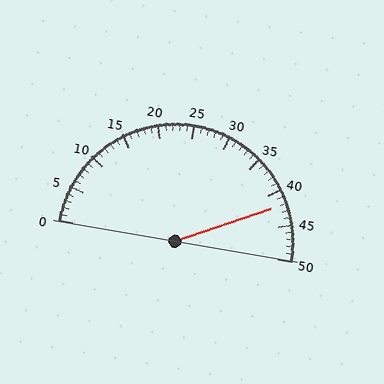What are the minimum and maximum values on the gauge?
The gauge ranges from 0 to 50.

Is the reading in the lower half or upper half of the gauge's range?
The reading is in the upper half of the range (0 to 50).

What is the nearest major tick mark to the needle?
The nearest major tick mark is 40.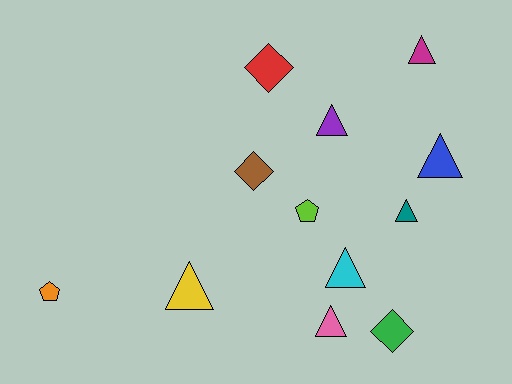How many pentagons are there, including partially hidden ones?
There are 2 pentagons.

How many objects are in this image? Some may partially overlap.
There are 12 objects.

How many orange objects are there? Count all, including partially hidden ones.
There is 1 orange object.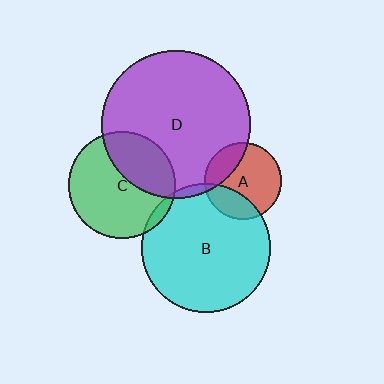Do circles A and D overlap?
Yes.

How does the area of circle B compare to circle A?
Approximately 2.8 times.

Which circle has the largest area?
Circle D (purple).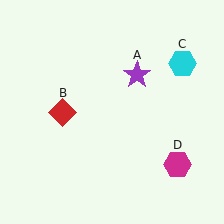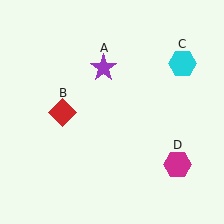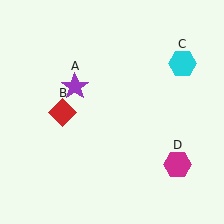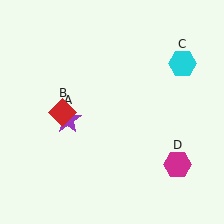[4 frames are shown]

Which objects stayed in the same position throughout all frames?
Red diamond (object B) and cyan hexagon (object C) and magenta hexagon (object D) remained stationary.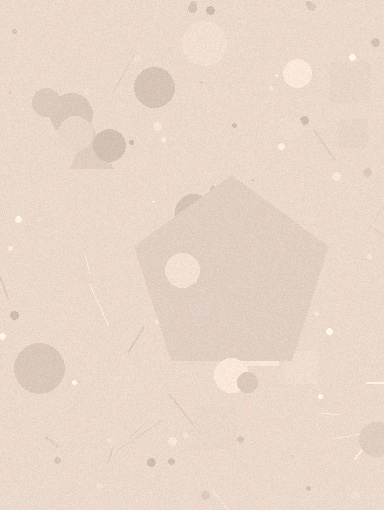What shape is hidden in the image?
A pentagon is hidden in the image.